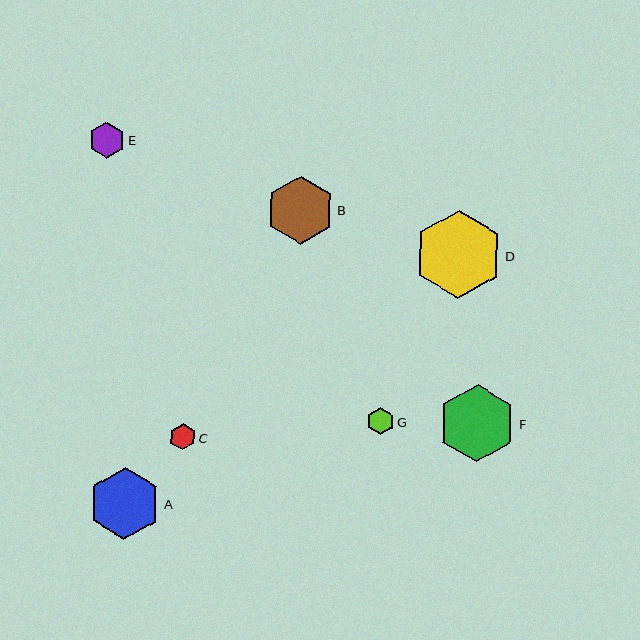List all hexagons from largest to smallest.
From largest to smallest: D, F, A, B, E, G, C.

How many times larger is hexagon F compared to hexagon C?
Hexagon F is approximately 2.9 times the size of hexagon C.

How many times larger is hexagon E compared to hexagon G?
Hexagon E is approximately 1.3 times the size of hexagon G.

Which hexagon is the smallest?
Hexagon C is the smallest with a size of approximately 26 pixels.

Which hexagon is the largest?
Hexagon D is the largest with a size of approximately 88 pixels.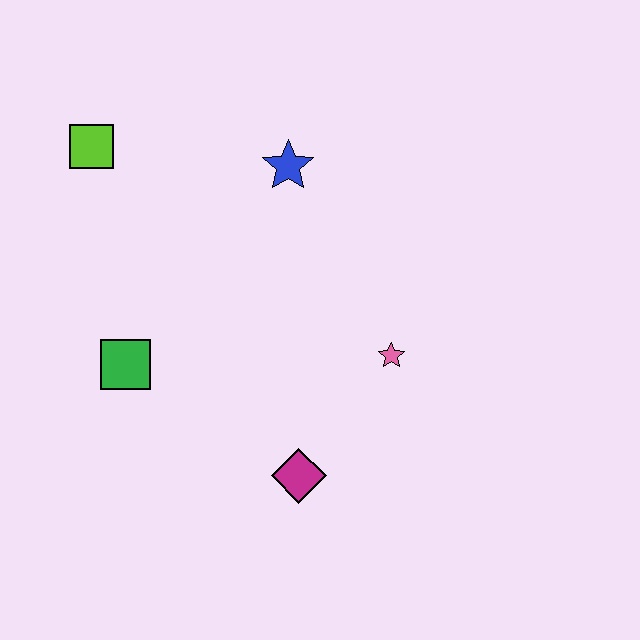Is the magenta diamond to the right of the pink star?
No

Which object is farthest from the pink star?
The lime square is farthest from the pink star.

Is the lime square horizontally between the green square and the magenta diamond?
No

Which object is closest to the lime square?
The blue star is closest to the lime square.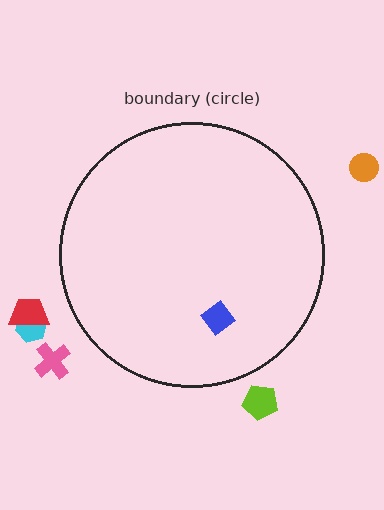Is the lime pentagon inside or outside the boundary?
Outside.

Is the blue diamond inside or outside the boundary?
Inside.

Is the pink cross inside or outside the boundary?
Outside.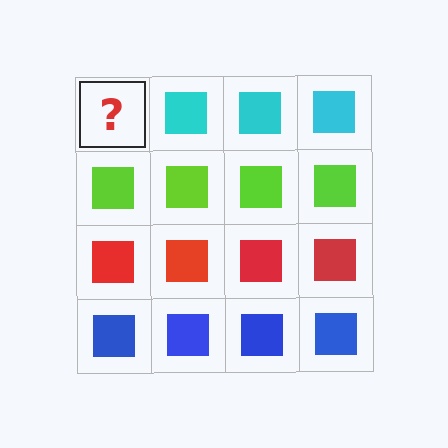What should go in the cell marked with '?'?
The missing cell should contain a cyan square.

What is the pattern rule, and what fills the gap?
The rule is that each row has a consistent color. The gap should be filled with a cyan square.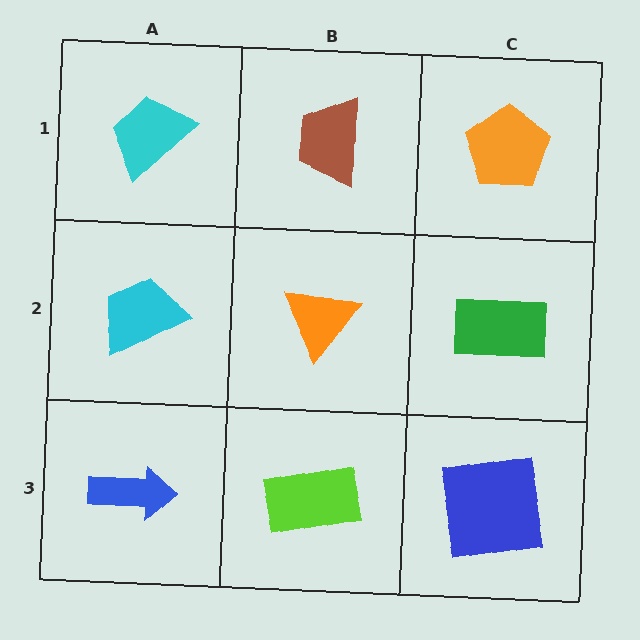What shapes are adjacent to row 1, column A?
A cyan trapezoid (row 2, column A), a brown trapezoid (row 1, column B).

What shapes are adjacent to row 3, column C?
A green rectangle (row 2, column C), a lime rectangle (row 3, column B).